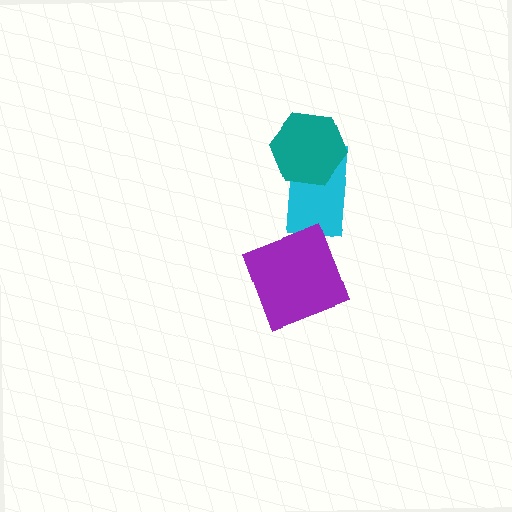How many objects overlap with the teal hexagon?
1 object overlaps with the teal hexagon.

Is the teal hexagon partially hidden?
No, no other shape covers it.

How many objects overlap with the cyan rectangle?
1 object overlaps with the cyan rectangle.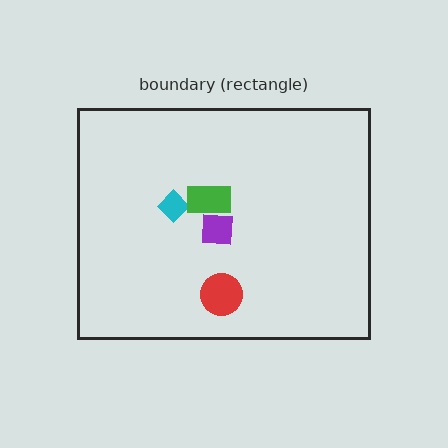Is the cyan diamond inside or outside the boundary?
Inside.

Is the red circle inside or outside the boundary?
Inside.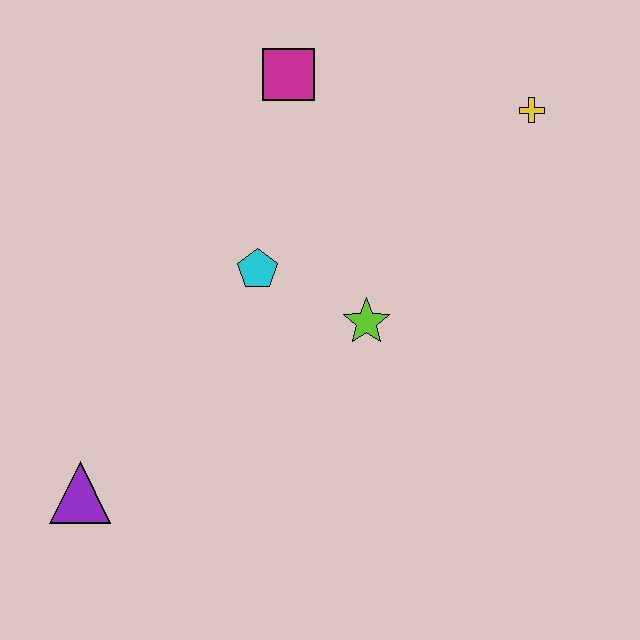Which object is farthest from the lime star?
The purple triangle is farthest from the lime star.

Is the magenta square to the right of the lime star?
No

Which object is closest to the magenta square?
The cyan pentagon is closest to the magenta square.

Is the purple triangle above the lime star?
No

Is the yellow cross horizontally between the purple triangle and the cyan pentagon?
No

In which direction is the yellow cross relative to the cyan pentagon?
The yellow cross is to the right of the cyan pentagon.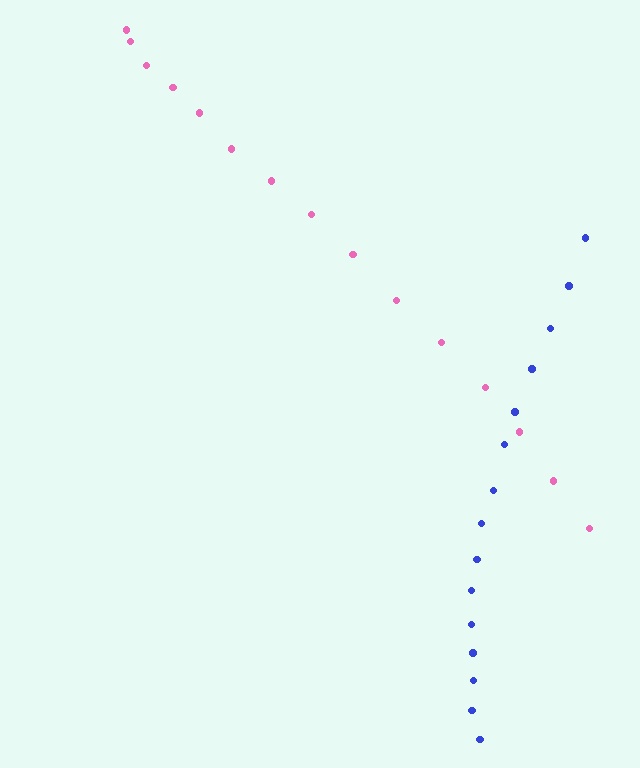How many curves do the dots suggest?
There are 2 distinct paths.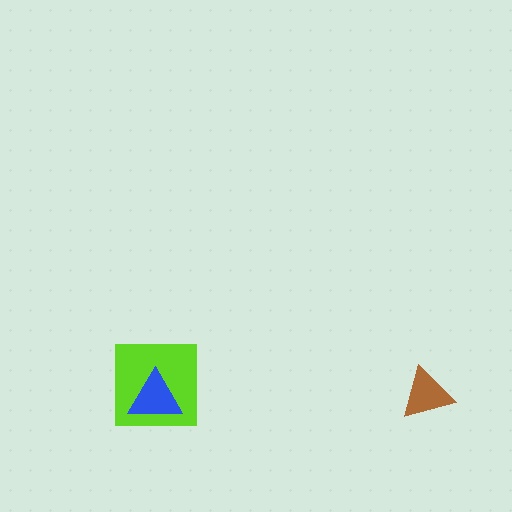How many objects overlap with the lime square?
1 object overlaps with the lime square.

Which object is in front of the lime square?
The blue triangle is in front of the lime square.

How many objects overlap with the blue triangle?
1 object overlaps with the blue triangle.